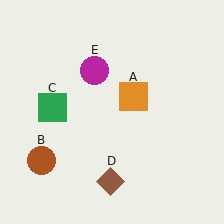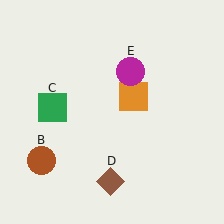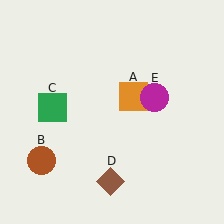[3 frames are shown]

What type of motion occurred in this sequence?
The magenta circle (object E) rotated clockwise around the center of the scene.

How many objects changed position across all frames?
1 object changed position: magenta circle (object E).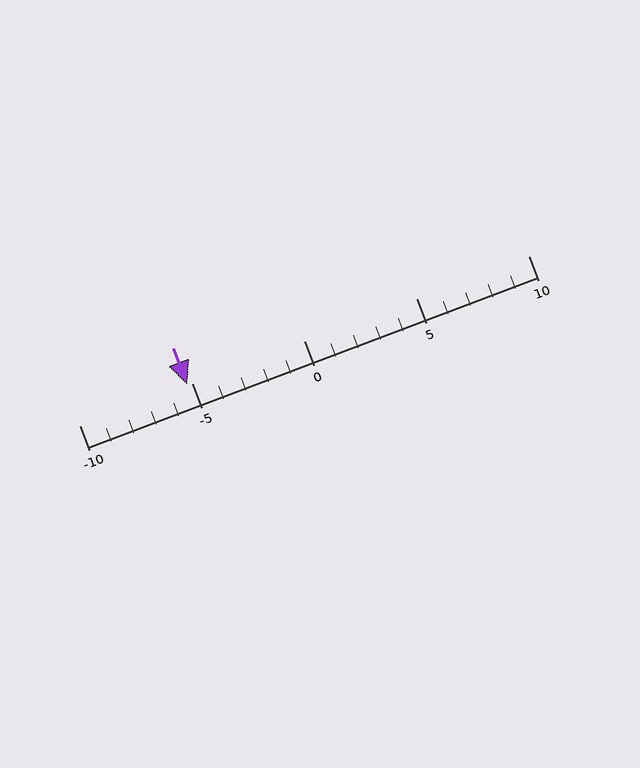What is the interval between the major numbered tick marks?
The major tick marks are spaced 5 units apart.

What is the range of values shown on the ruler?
The ruler shows values from -10 to 10.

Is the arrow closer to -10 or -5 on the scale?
The arrow is closer to -5.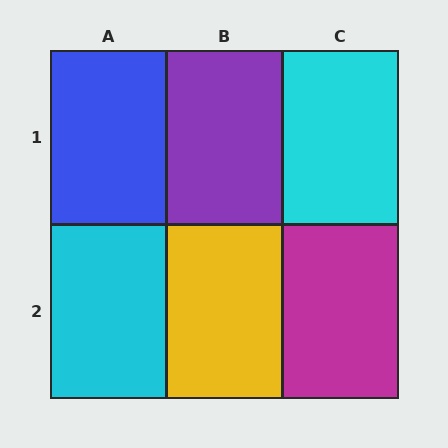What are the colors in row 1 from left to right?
Blue, purple, cyan.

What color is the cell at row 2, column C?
Magenta.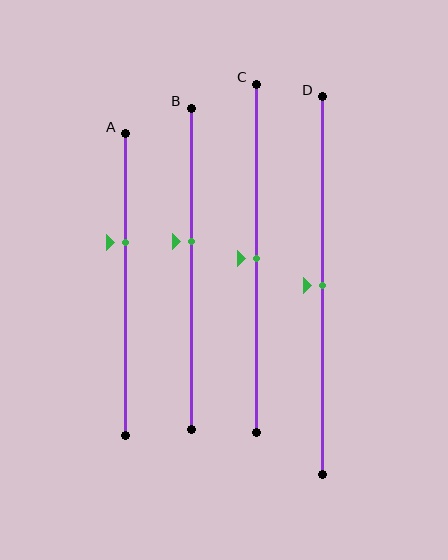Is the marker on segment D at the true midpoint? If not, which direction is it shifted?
Yes, the marker on segment D is at the true midpoint.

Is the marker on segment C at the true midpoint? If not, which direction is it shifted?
Yes, the marker on segment C is at the true midpoint.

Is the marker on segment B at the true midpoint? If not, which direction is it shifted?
No, the marker on segment B is shifted upward by about 8% of the segment length.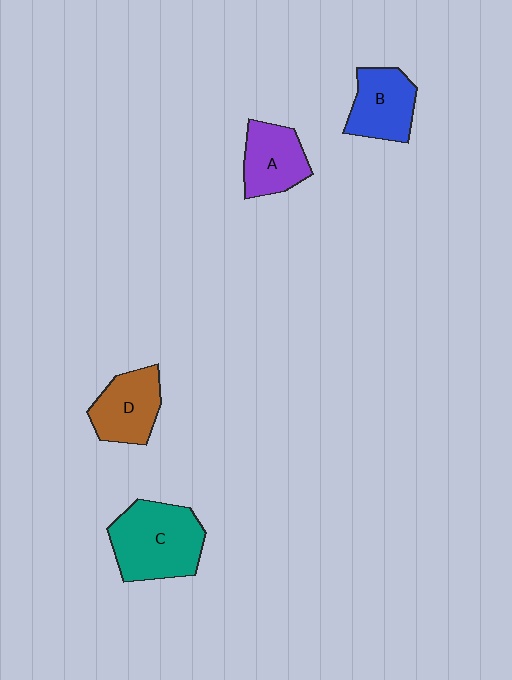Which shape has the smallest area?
Shape A (purple).